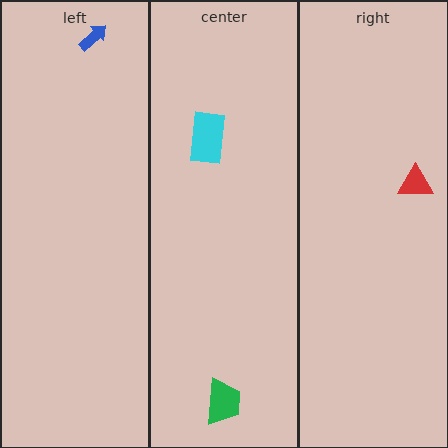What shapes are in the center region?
The cyan rectangle, the green trapezoid.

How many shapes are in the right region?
1.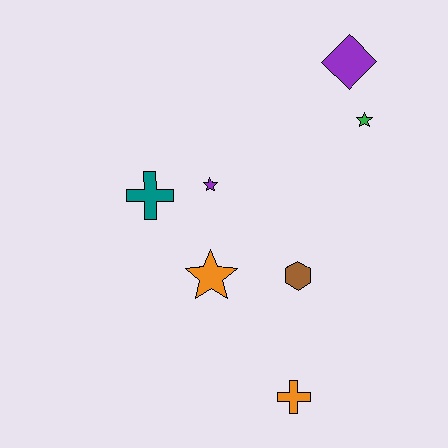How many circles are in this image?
There are no circles.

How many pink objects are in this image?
There are no pink objects.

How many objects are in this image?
There are 7 objects.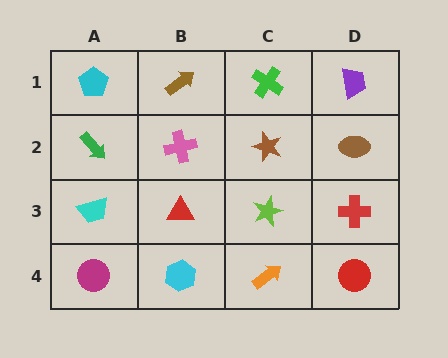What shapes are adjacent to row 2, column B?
A brown arrow (row 1, column B), a red triangle (row 3, column B), a green arrow (row 2, column A), a brown star (row 2, column C).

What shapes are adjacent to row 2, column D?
A purple trapezoid (row 1, column D), a red cross (row 3, column D), a brown star (row 2, column C).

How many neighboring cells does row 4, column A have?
2.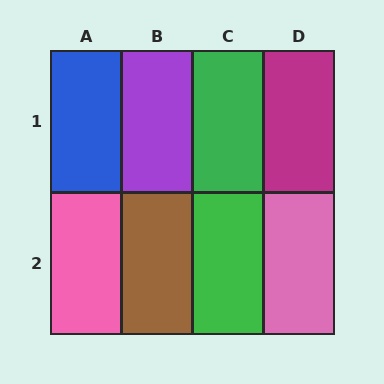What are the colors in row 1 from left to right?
Blue, purple, green, magenta.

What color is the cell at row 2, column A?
Pink.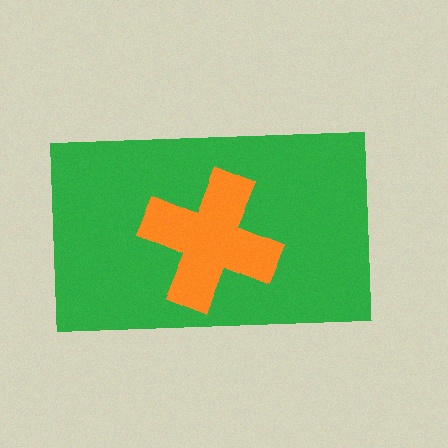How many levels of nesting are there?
2.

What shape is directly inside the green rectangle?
The orange cross.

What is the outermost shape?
The green rectangle.